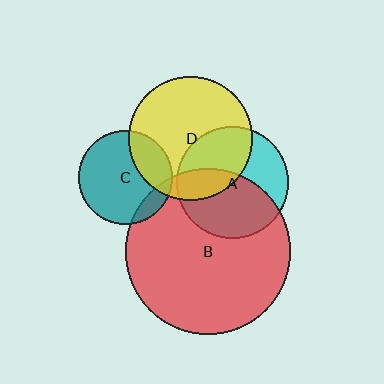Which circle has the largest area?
Circle B (red).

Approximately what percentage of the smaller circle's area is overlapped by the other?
Approximately 10%.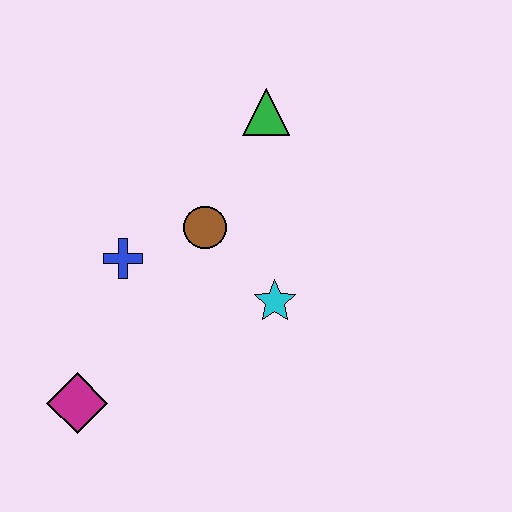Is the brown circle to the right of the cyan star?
No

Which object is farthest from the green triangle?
The magenta diamond is farthest from the green triangle.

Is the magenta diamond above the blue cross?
No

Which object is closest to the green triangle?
The brown circle is closest to the green triangle.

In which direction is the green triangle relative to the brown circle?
The green triangle is above the brown circle.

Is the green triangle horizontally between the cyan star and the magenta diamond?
Yes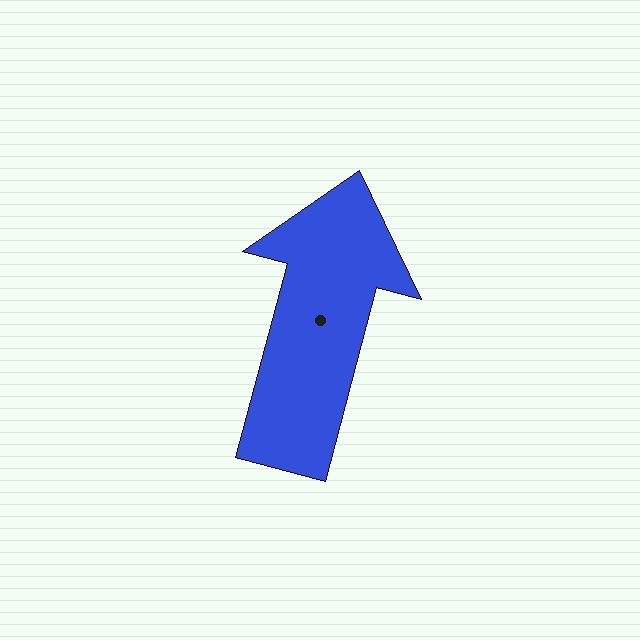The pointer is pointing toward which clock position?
Roughly 12 o'clock.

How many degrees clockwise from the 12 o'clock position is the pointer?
Approximately 15 degrees.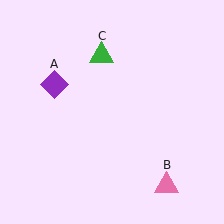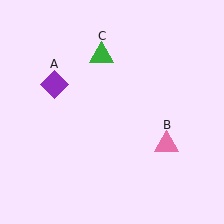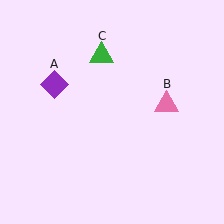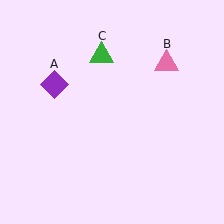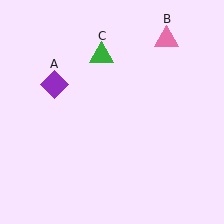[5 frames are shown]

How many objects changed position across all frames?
1 object changed position: pink triangle (object B).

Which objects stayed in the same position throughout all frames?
Purple diamond (object A) and green triangle (object C) remained stationary.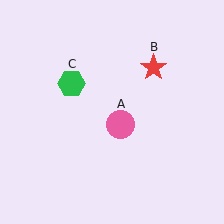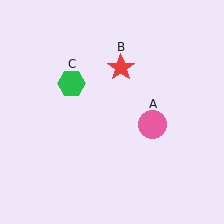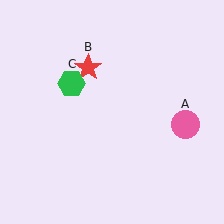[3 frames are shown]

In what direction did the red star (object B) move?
The red star (object B) moved left.